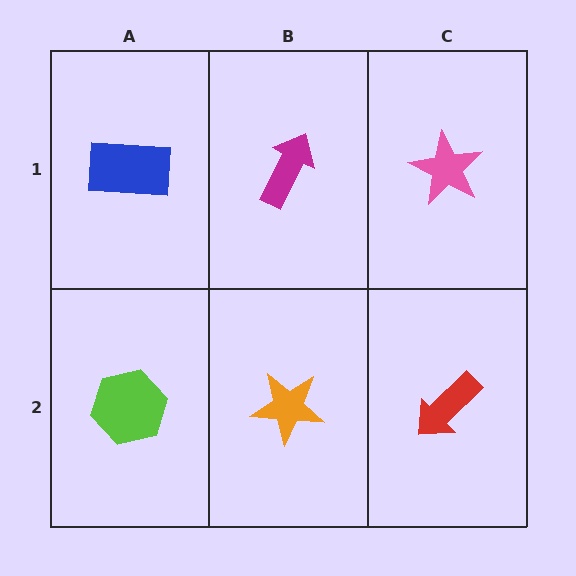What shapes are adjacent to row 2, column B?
A magenta arrow (row 1, column B), a lime hexagon (row 2, column A), a red arrow (row 2, column C).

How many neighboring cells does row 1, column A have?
2.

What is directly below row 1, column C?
A red arrow.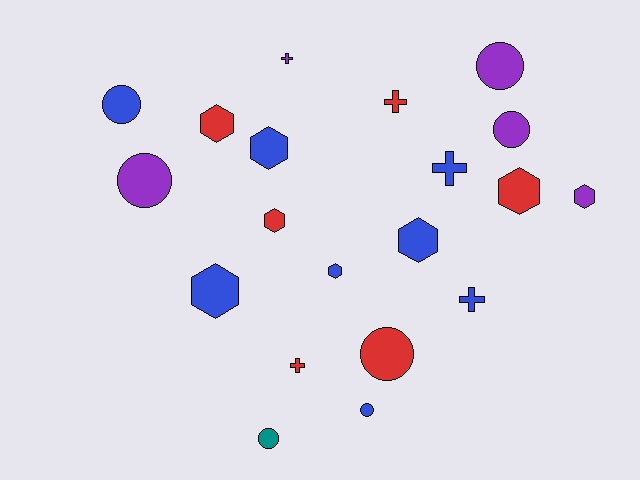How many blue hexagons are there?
There are 4 blue hexagons.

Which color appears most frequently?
Blue, with 8 objects.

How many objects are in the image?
There are 20 objects.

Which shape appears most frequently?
Hexagon, with 8 objects.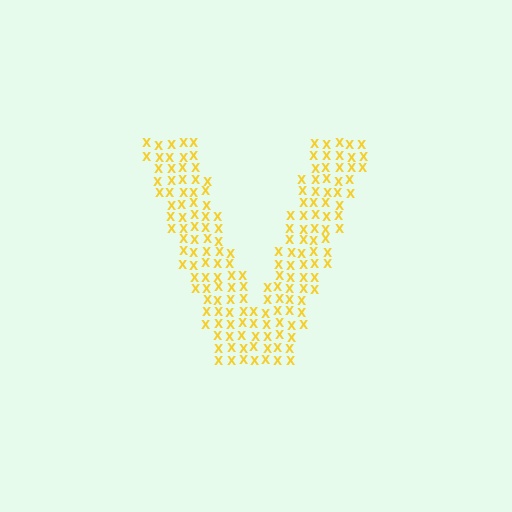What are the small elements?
The small elements are letter X's.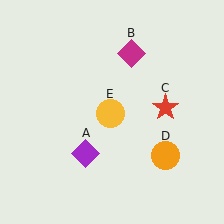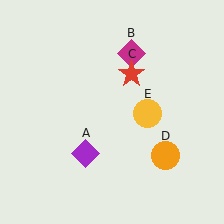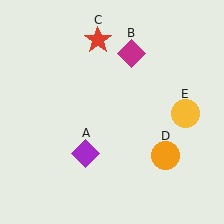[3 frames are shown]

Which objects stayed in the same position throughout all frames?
Purple diamond (object A) and magenta diamond (object B) and orange circle (object D) remained stationary.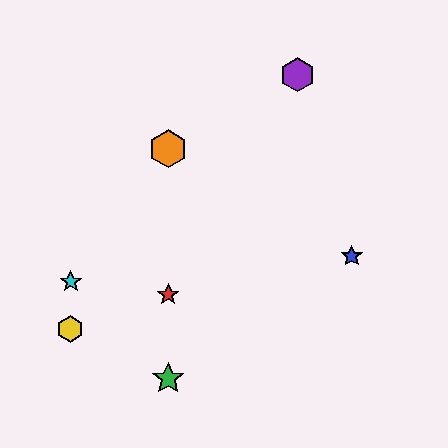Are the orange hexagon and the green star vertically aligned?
Yes, both are at x≈168.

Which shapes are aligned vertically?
The red star, the green star, the orange hexagon are aligned vertically.